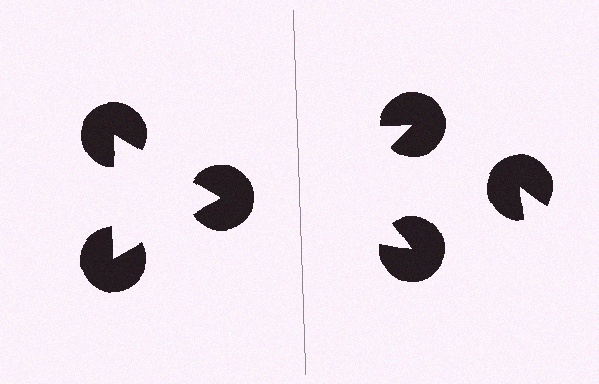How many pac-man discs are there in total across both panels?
6 — 3 on each side.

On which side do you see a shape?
An illusory triangle appears on the left side. On the right side the wedge cuts are rotated, so no coherent shape forms.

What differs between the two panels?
The pac-man discs are positioned identically on both sides; only the wedge orientations differ. On the left they align to a triangle; on the right they are misaligned.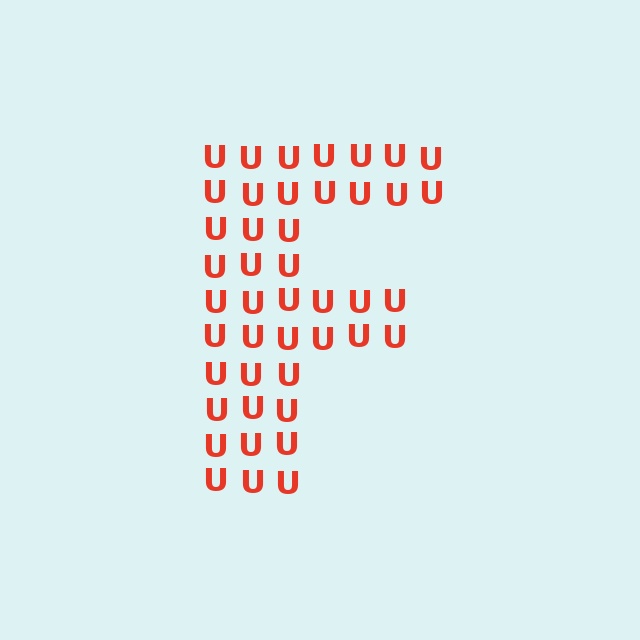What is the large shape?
The large shape is the letter F.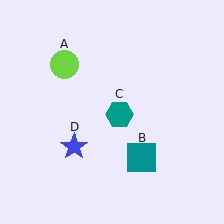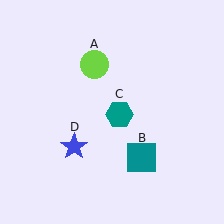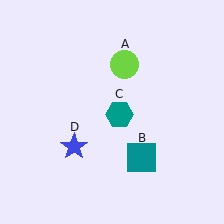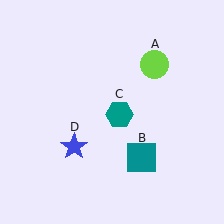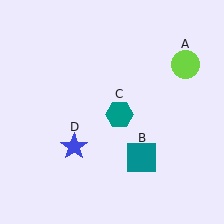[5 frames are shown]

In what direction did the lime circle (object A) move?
The lime circle (object A) moved right.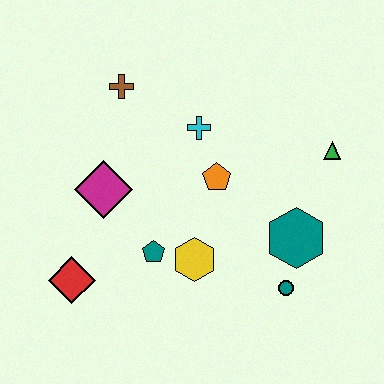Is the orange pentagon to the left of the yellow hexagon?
No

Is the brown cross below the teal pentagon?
No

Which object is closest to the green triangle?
The teal hexagon is closest to the green triangle.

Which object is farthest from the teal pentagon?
The green triangle is farthest from the teal pentagon.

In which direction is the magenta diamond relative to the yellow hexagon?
The magenta diamond is to the left of the yellow hexagon.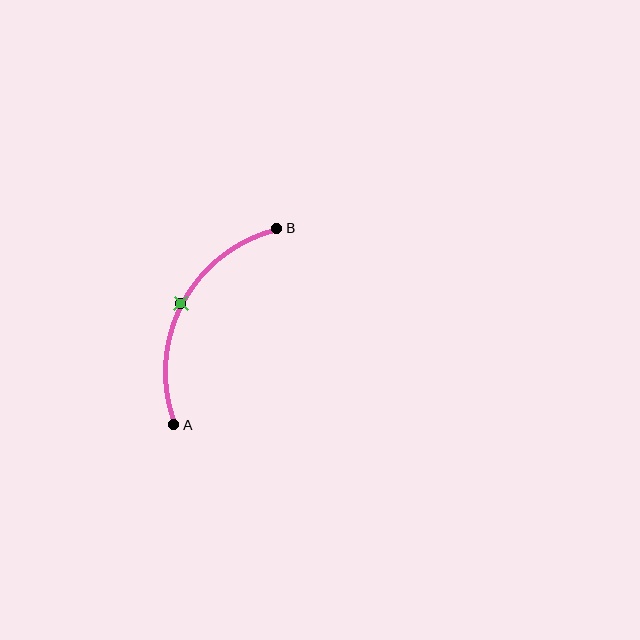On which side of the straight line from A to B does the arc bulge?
The arc bulges to the left of the straight line connecting A and B.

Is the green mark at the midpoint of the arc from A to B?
Yes. The green mark lies on the arc at equal arc-length from both A and B — it is the arc midpoint.